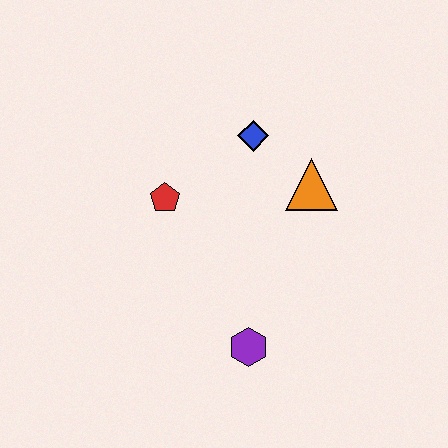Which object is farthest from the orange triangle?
The purple hexagon is farthest from the orange triangle.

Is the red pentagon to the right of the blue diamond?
No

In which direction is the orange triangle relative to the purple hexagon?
The orange triangle is above the purple hexagon.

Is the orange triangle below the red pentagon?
No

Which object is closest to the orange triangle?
The blue diamond is closest to the orange triangle.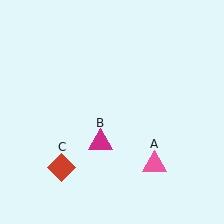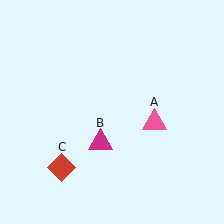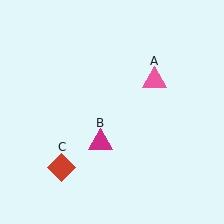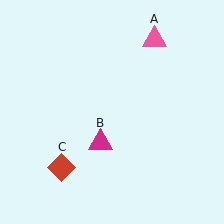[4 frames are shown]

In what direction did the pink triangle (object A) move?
The pink triangle (object A) moved up.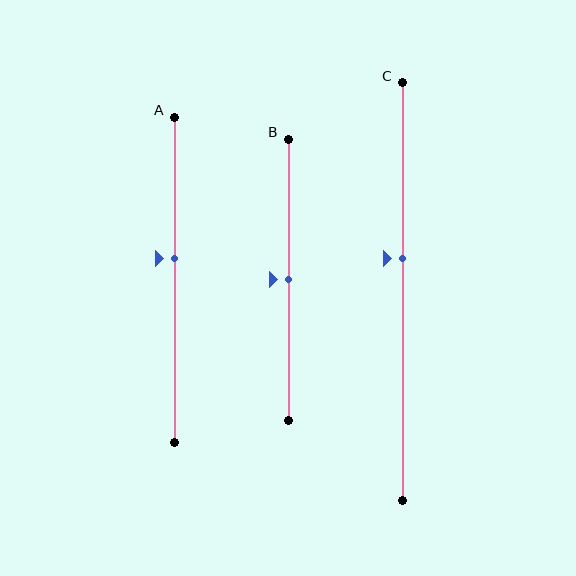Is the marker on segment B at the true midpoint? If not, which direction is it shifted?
Yes, the marker on segment B is at the true midpoint.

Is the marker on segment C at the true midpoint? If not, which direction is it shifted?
No, the marker on segment C is shifted upward by about 8% of the segment length.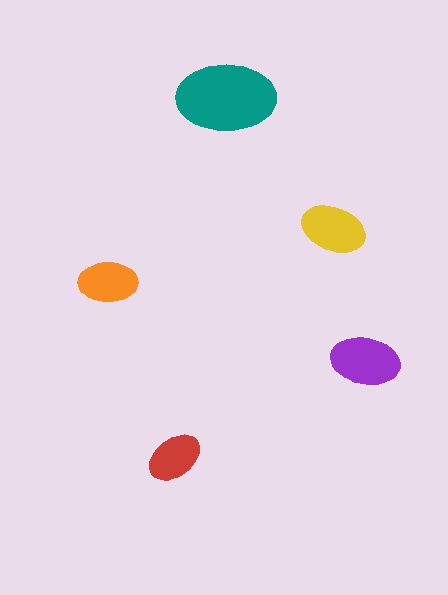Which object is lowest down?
The red ellipse is bottommost.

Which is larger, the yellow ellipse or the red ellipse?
The yellow one.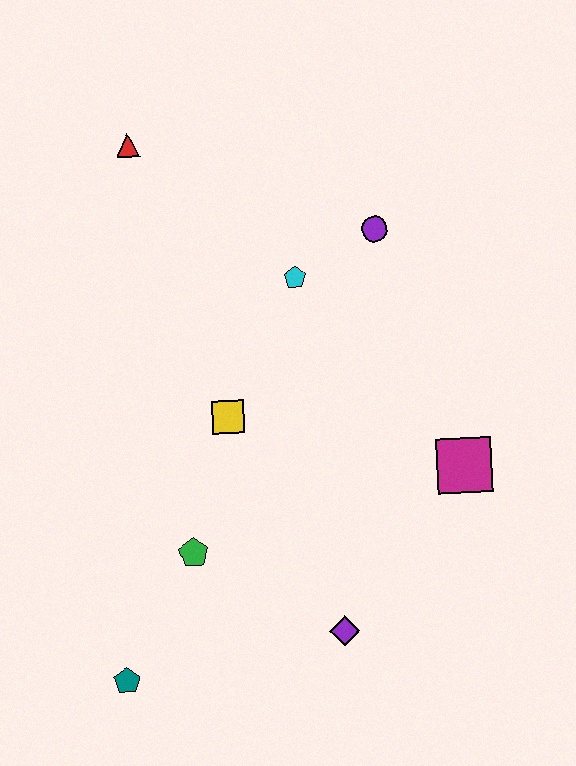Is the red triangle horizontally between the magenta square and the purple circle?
No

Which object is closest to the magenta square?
The purple diamond is closest to the magenta square.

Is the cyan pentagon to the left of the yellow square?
No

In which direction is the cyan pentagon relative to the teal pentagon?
The cyan pentagon is above the teal pentagon.